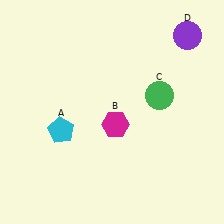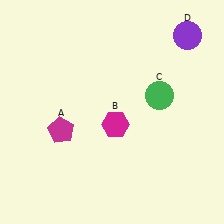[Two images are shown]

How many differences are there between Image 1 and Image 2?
There is 1 difference between the two images.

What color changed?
The pentagon (A) changed from cyan in Image 1 to magenta in Image 2.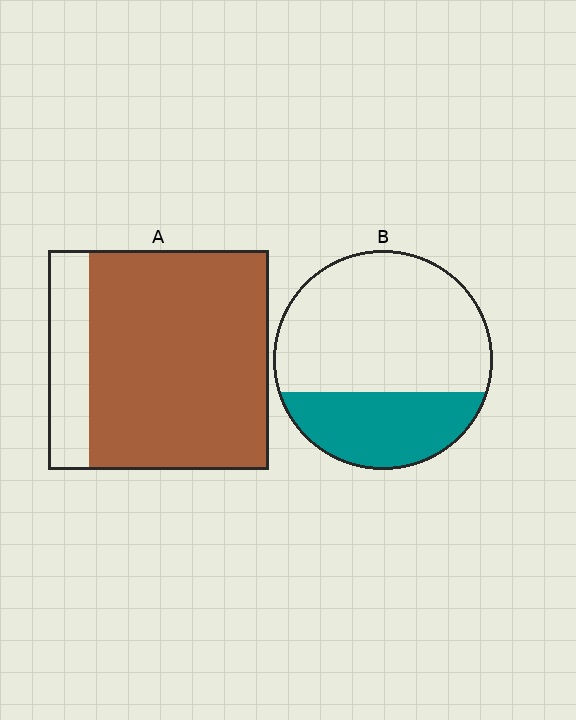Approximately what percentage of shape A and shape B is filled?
A is approximately 80% and B is approximately 30%.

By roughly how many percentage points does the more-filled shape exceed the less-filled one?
By roughly 50 percentage points (A over B).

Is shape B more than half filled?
No.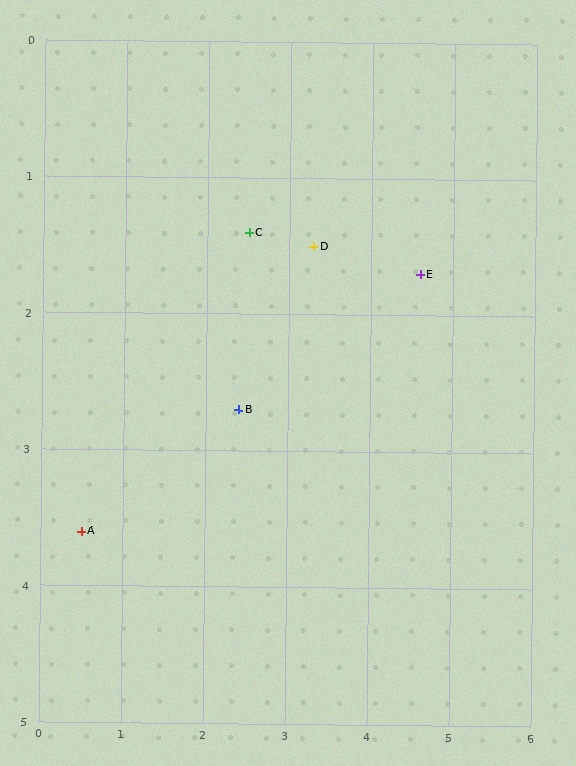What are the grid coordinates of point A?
Point A is at approximately (0.5, 3.6).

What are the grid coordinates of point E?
Point E is at approximately (4.6, 1.7).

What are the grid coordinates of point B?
Point B is at approximately (2.4, 2.7).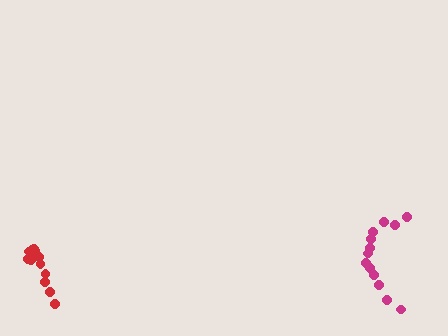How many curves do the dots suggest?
There are 2 distinct paths.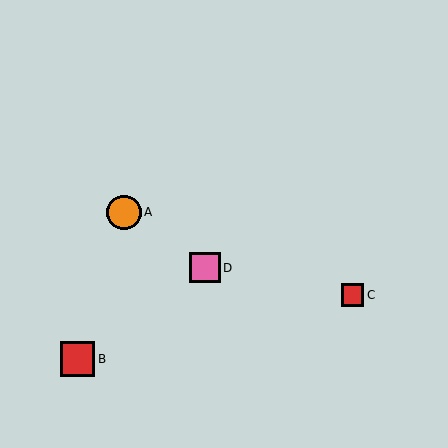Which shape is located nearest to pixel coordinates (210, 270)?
The pink square (labeled D) at (205, 268) is nearest to that location.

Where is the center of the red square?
The center of the red square is at (353, 295).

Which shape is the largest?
The red square (labeled B) is the largest.